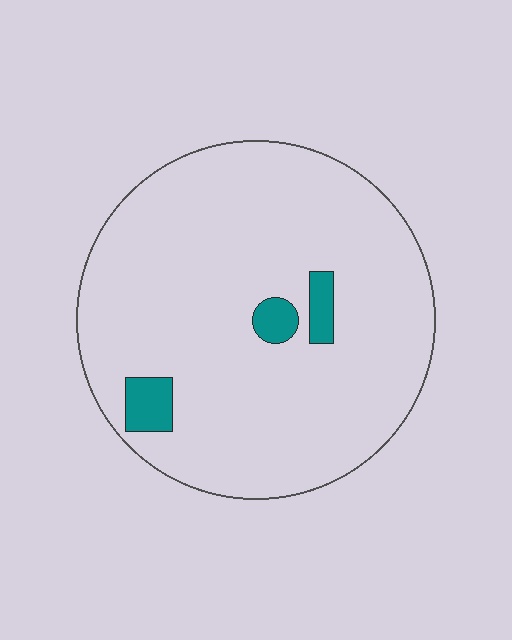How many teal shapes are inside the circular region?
3.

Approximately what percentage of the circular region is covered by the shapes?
Approximately 5%.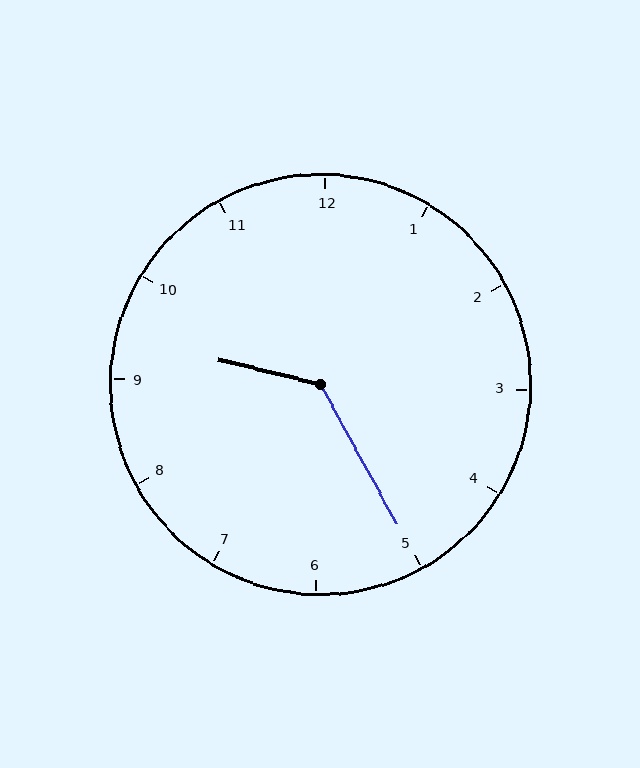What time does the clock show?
9:25.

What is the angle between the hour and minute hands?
Approximately 132 degrees.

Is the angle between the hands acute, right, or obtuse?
It is obtuse.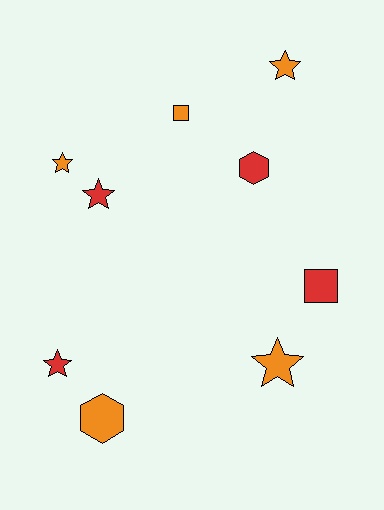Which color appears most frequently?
Orange, with 5 objects.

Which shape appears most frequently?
Star, with 5 objects.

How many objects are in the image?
There are 9 objects.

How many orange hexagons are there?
There is 1 orange hexagon.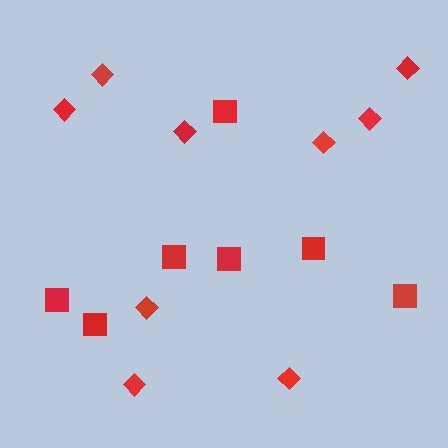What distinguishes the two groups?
There are 2 groups: one group of squares (7) and one group of diamonds (9).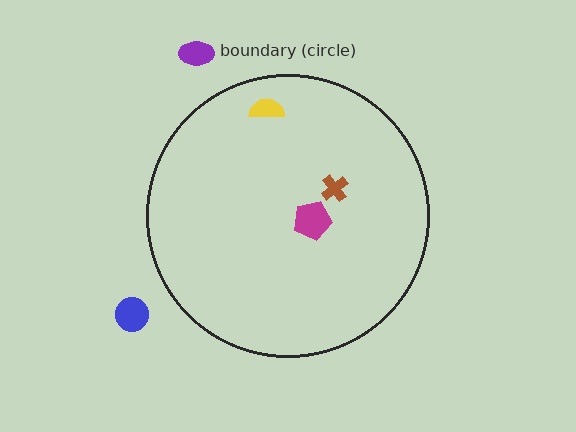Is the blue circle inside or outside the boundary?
Outside.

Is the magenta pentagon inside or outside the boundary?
Inside.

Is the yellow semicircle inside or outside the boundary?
Inside.